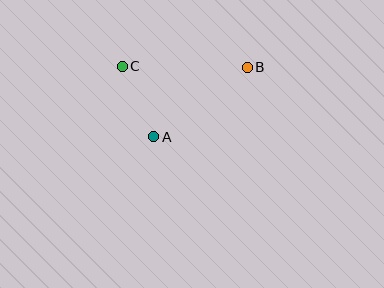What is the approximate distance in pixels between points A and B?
The distance between A and B is approximately 117 pixels.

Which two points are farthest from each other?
Points B and C are farthest from each other.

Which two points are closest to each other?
Points A and C are closest to each other.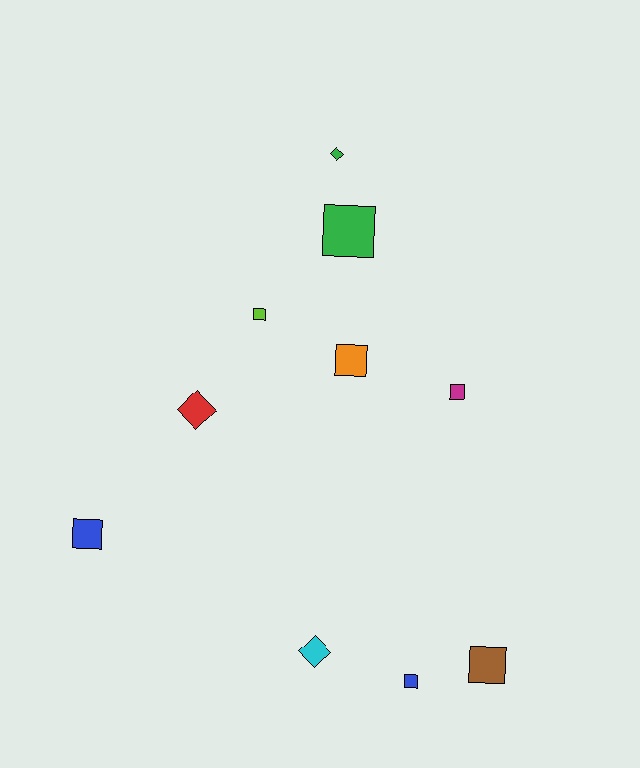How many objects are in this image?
There are 10 objects.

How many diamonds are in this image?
There are 3 diamonds.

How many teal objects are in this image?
There are no teal objects.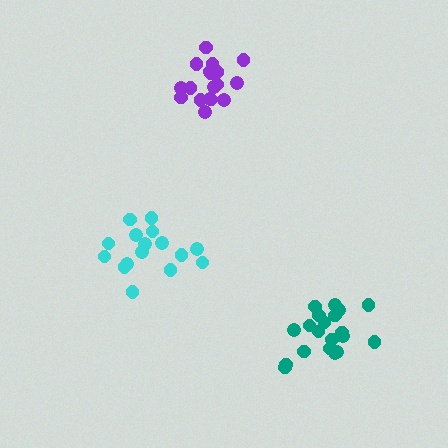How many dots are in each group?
Group 1: 20 dots, Group 2: 19 dots, Group 3: 16 dots (55 total).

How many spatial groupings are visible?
There are 3 spatial groupings.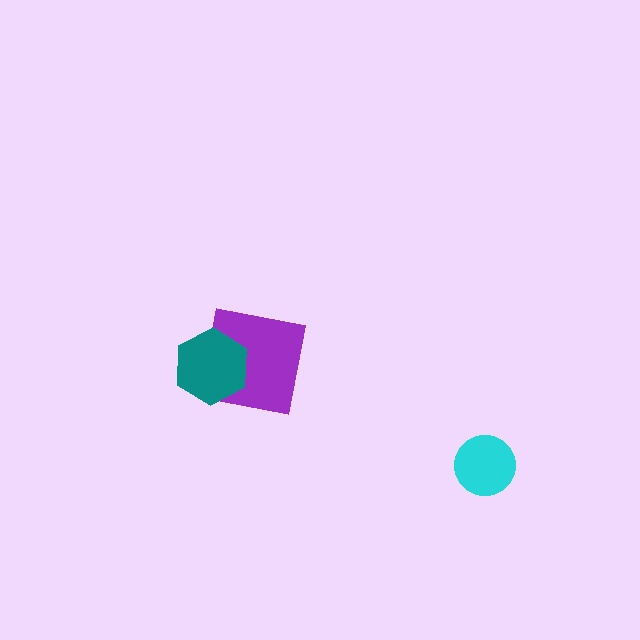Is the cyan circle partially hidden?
No, no other shape covers it.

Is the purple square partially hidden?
Yes, it is partially covered by another shape.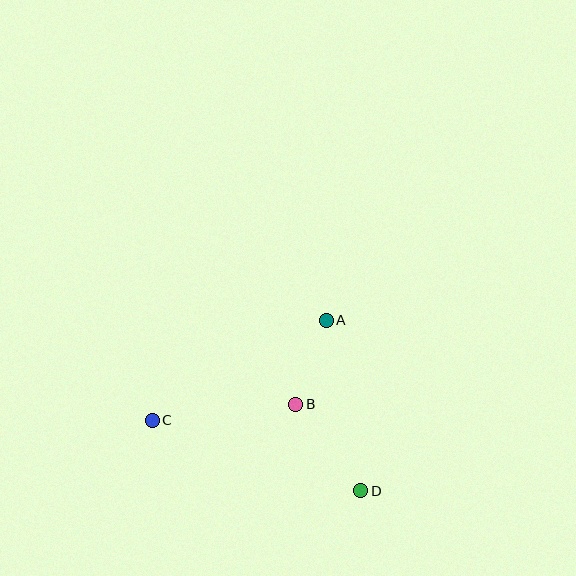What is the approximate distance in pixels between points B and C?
The distance between B and C is approximately 145 pixels.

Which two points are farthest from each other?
Points C and D are farthest from each other.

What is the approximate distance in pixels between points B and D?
The distance between B and D is approximately 108 pixels.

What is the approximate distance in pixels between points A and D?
The distance between A and D is approximately 174 pixels.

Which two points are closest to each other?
Points A and B are closest to each other.